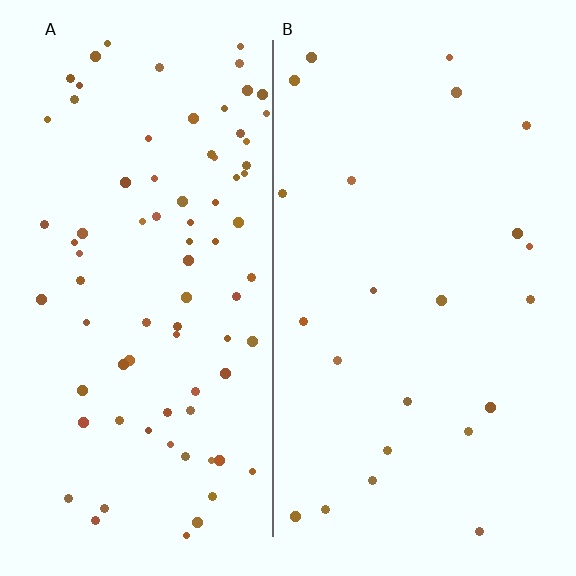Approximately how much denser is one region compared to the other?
Approximately 3.6× — region A over region B.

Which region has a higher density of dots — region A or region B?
A (the left).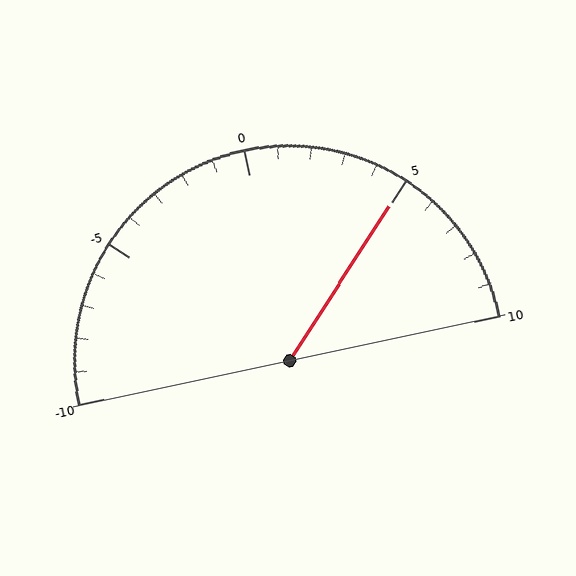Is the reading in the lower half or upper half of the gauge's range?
The reading is in the upper half of the range (-10 to 10).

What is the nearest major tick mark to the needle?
The nearest major tick mark is 5.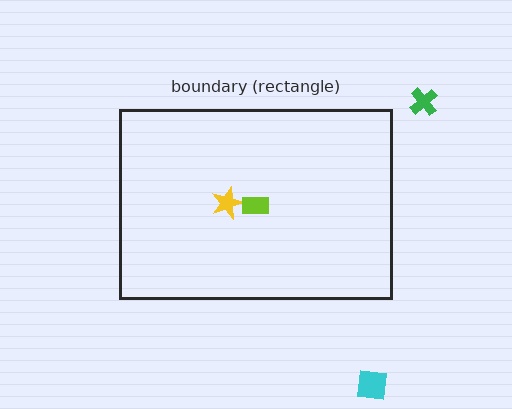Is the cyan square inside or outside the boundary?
Outside.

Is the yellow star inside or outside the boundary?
Inside.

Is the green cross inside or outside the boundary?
Outside.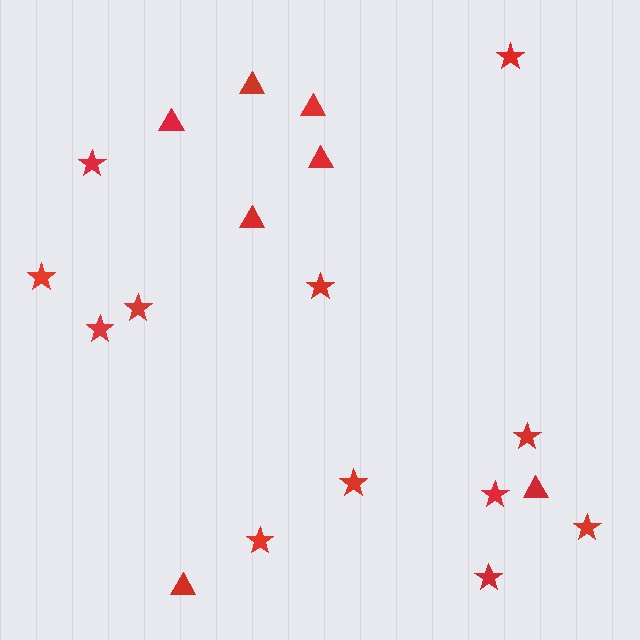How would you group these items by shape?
There are 2 groups: one group of stars (12) and one group of triangles (7).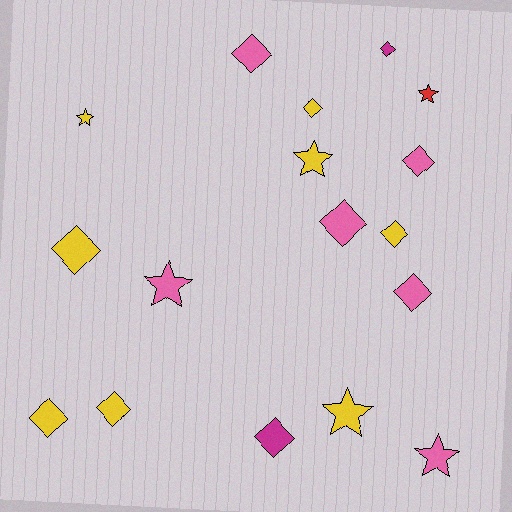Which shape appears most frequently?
Diamond, with 11 objects.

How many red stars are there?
There is 1 red star.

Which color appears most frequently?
Yellow, with 8 objects.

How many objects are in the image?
There are 17 objects.